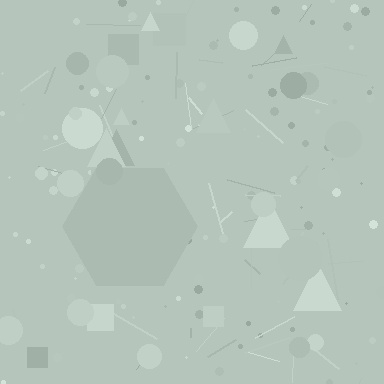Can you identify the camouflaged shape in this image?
The camouflaged shape is a hexagon.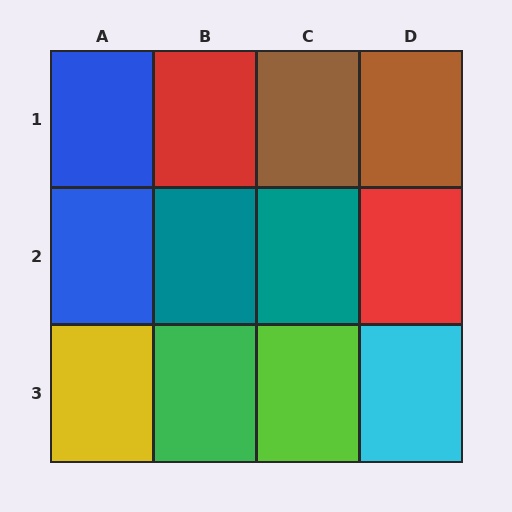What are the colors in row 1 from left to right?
Blue, red, brown, brown.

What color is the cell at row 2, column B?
Teal.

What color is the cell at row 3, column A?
Yellow.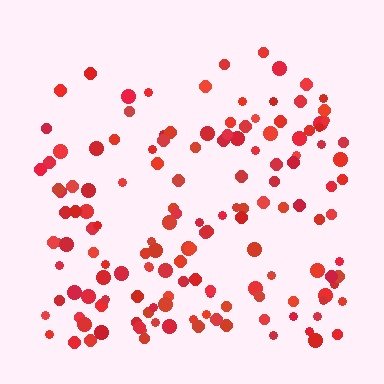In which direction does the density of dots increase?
From top to bottom, with the bottom side densest.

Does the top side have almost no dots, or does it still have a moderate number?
Still a moderate number, just noticeably fewer than the bottom.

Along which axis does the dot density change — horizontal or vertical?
Vertical.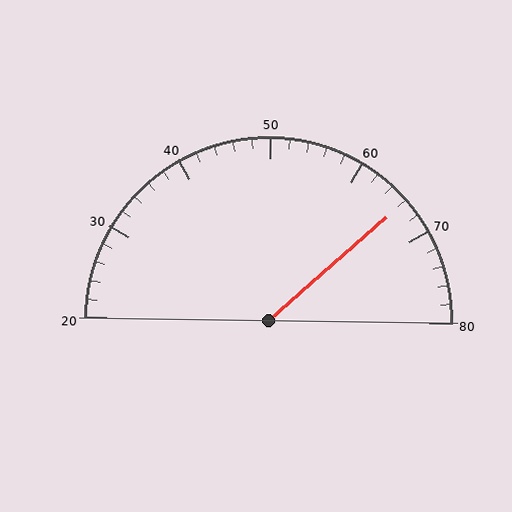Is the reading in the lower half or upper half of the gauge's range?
The reading is in the upper half of the range (20 to 80).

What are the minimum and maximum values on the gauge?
The gauge ranges from 20 to 80.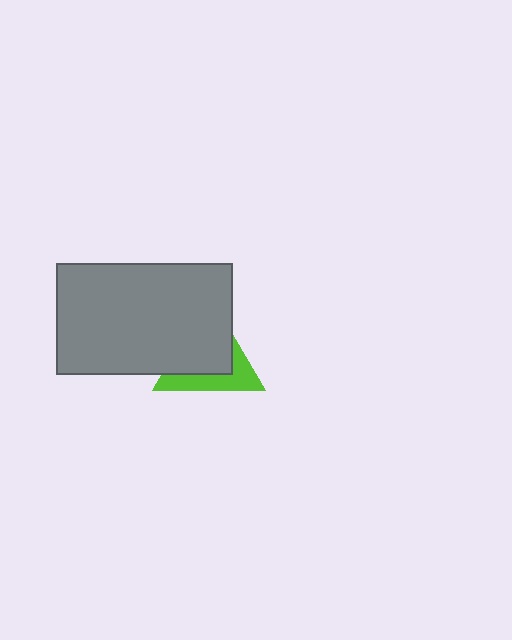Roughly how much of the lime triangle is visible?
A small part of it is visible (roughly 38%).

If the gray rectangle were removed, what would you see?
You would see the complete lime triangle.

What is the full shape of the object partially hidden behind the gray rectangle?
The partially hidden object is a lime triangle.